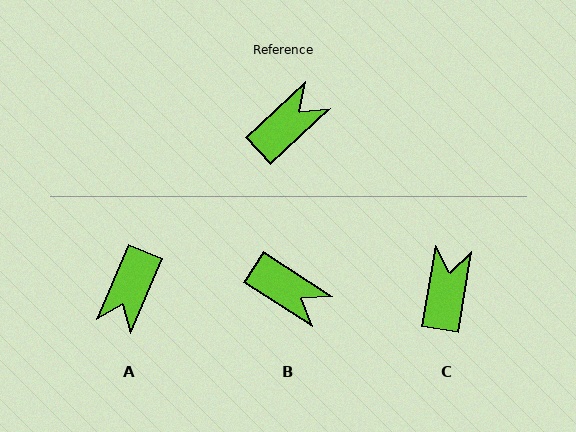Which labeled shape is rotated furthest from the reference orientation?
A, about 157 degrees away.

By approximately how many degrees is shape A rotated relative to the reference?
Approximately 157 degrees clockwise.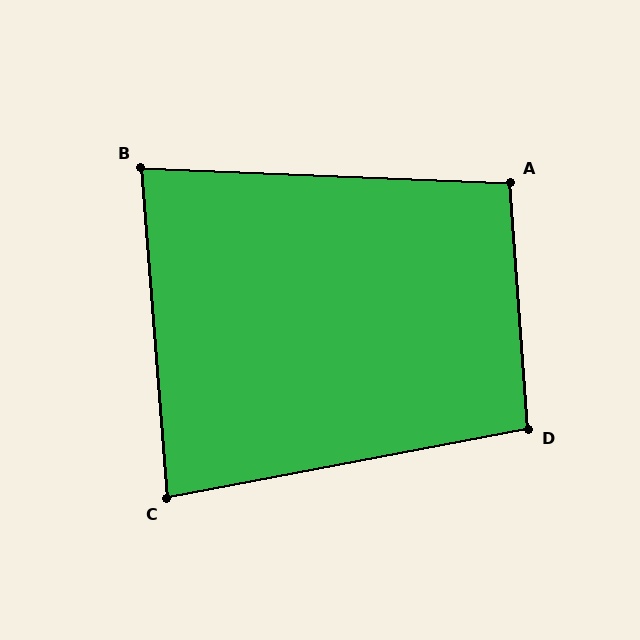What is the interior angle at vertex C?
Approximately 84 degrees (acute).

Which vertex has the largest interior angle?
D, at approximately 97 degrees.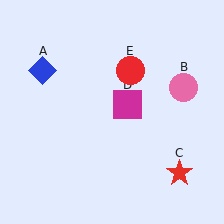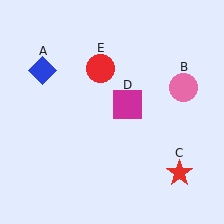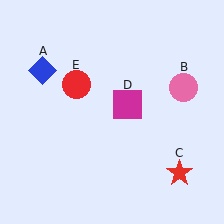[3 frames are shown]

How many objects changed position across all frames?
1 object changed position: red circle (object E).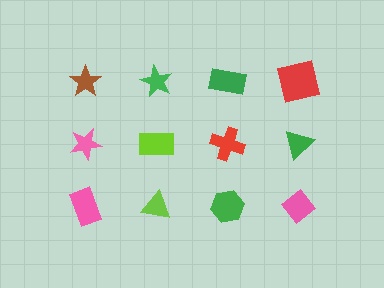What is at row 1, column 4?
A red square.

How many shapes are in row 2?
4 shapes.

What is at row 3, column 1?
A pink rectangle.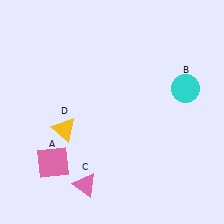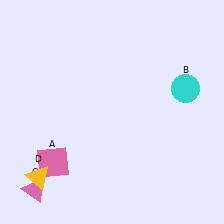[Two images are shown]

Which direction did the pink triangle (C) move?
The pink triangle (C) moved left.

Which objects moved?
The objects that moved are: the pink triangle (C), the yellow triangle (D).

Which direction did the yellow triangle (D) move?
The yellow triangle (D) moved down.